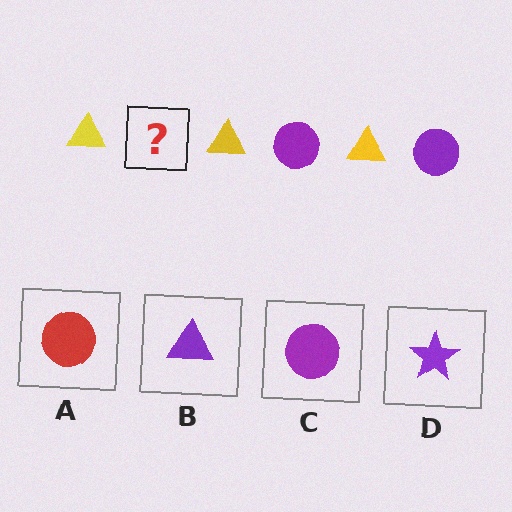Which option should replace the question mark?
Option C.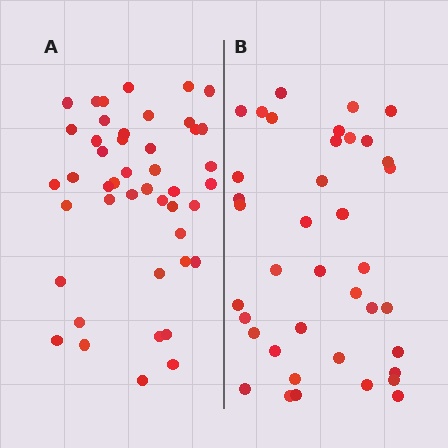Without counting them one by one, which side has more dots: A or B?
Region A (the left region) has more dots.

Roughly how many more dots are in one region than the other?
Region A has about 6 more dots than region B.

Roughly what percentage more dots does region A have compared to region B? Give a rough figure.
About 15% more.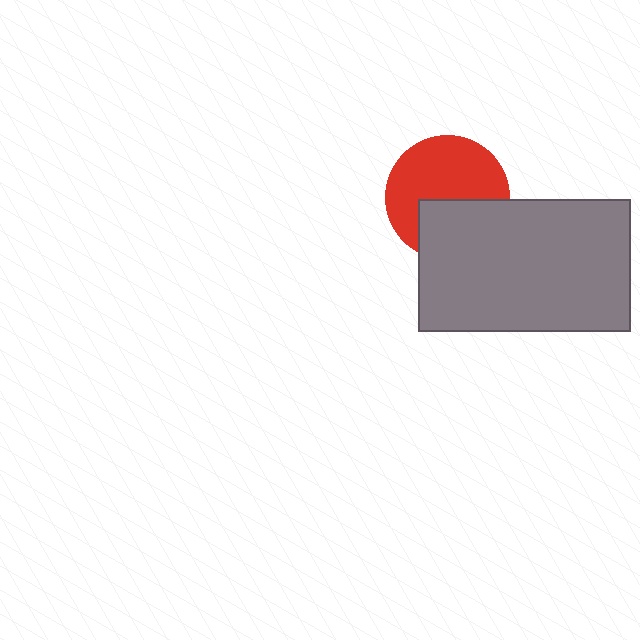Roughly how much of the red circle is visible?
About half of it is visible (roughly 62%).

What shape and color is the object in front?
The object in front is a gray rectangle.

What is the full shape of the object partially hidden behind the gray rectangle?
The partially hidden object is a red circle.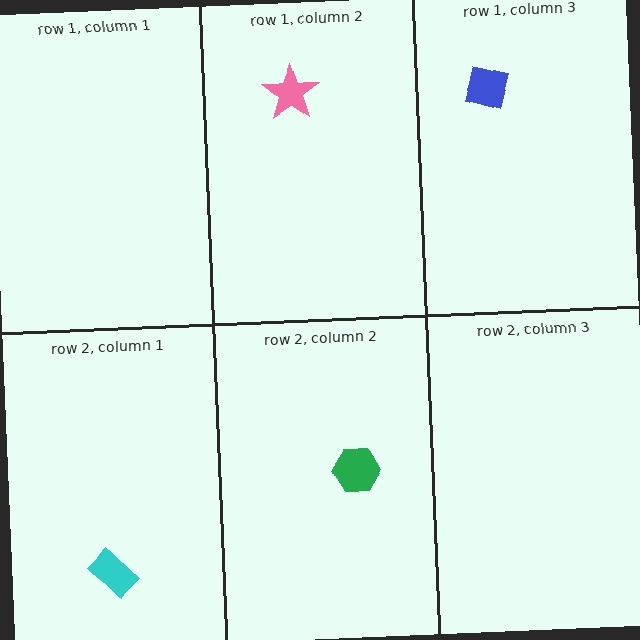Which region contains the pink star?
The row 1, column 2 region.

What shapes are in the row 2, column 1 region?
The cyan rectangle.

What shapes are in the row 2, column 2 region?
The green hexagon.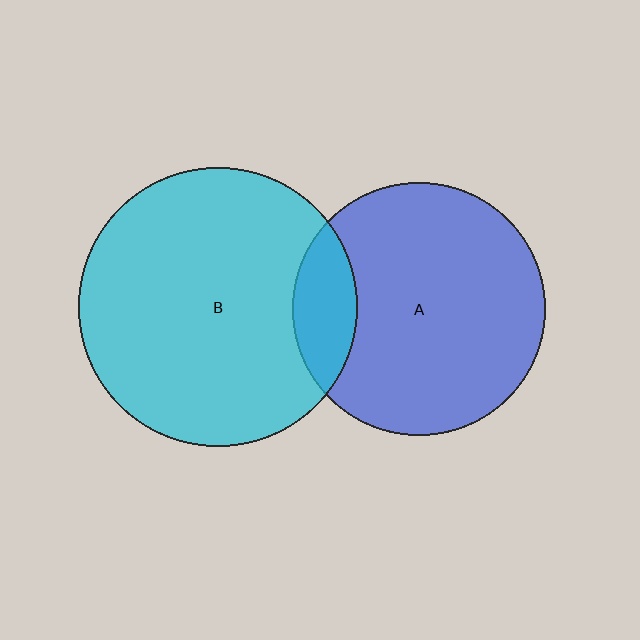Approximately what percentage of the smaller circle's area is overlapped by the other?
Approximately 15%.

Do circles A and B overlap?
Yes.